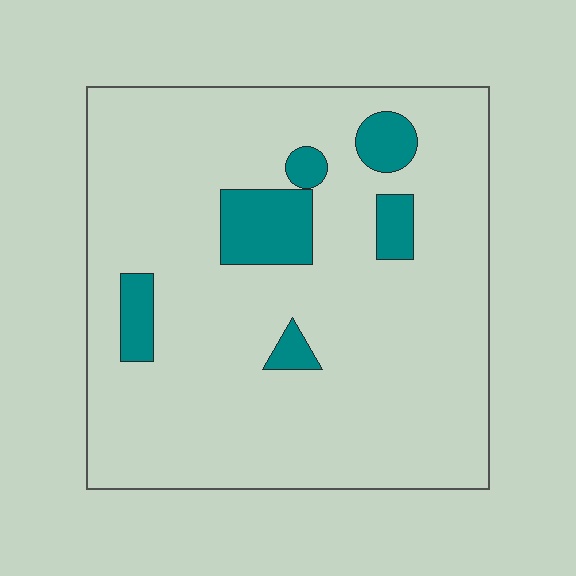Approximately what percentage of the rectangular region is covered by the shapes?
Approximately 10%.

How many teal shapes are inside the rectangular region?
6.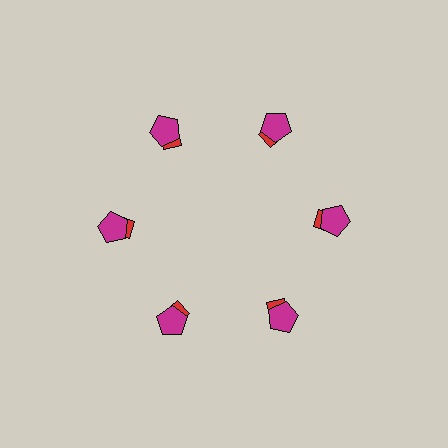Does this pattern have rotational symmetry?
Yes, this pattern has 6-fold rotational symmetry. It looks the same after rotating 60 degrees around the center.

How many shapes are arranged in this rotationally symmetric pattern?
There are 12 shapes, arranged in 6 groups of 2.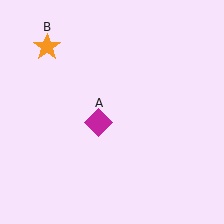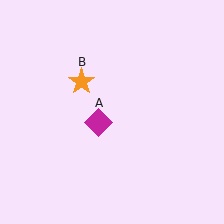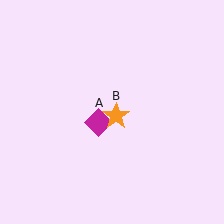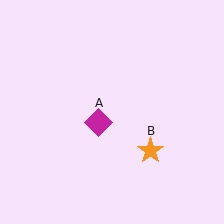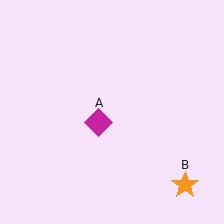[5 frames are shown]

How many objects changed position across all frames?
1 object changed position: orange star (object B).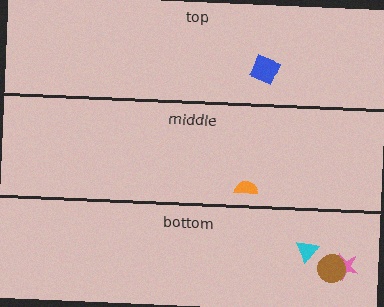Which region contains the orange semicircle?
The middle region.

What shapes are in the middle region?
The orange semicircle.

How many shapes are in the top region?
1.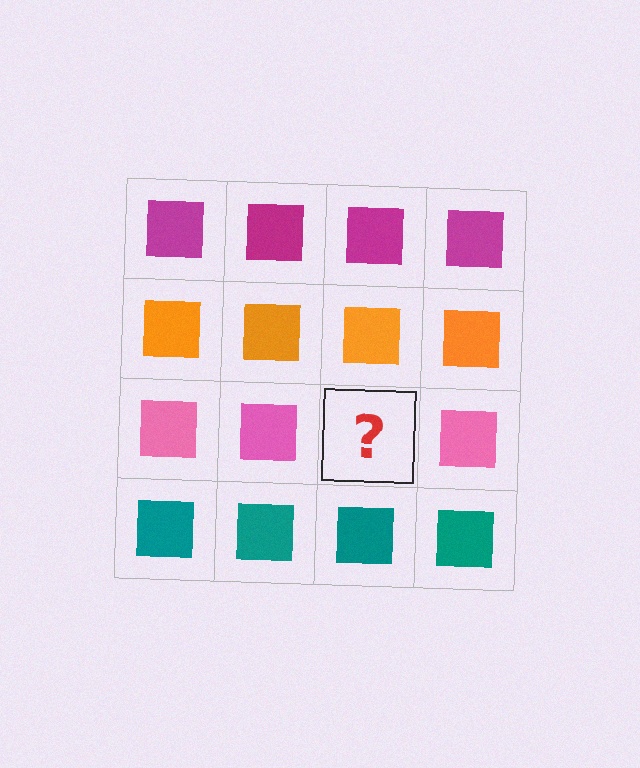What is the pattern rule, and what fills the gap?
The rule is that each row has a consistent color. The gap should be filled with a pink square.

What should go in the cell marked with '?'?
The missing cell should contain a pink square.